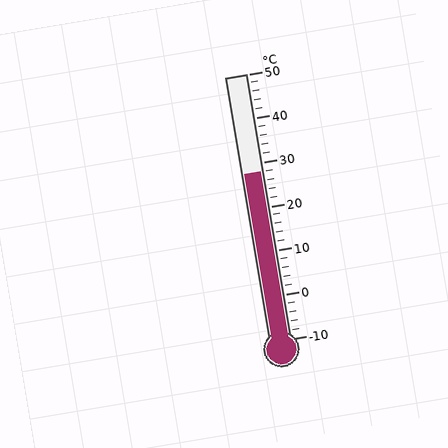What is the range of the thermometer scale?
The thermometer scale ranges from -10°C to 50°C.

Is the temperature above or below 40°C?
The temperature is below 40°C.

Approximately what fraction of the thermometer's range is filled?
The thermometer is filled to approximately 65% of its range.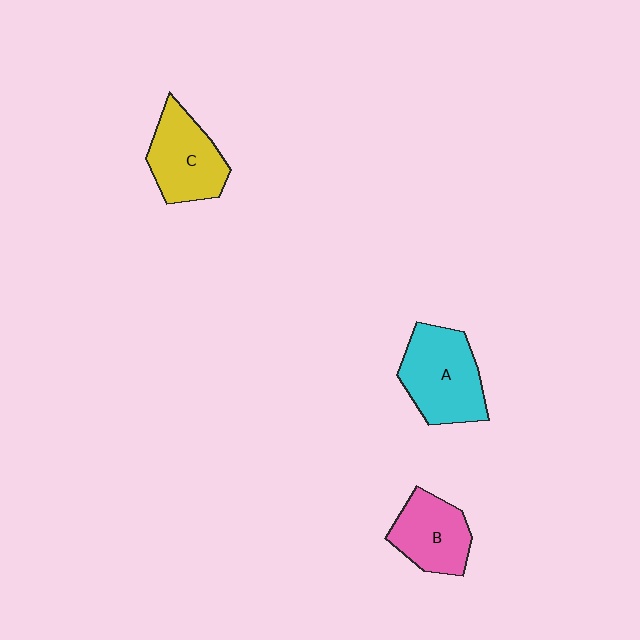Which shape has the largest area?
Shape A (cyan).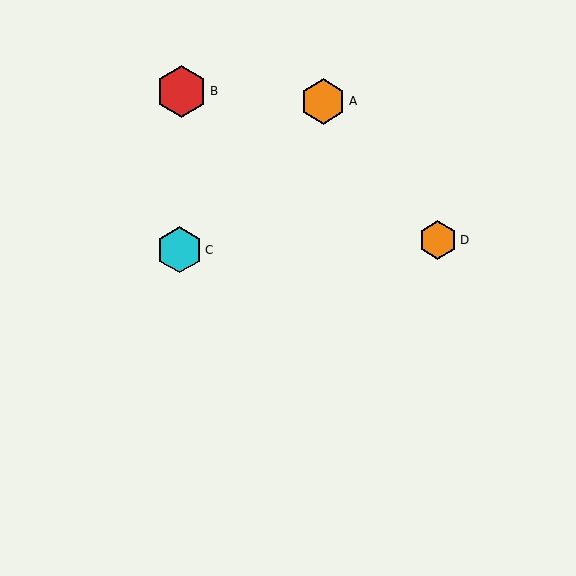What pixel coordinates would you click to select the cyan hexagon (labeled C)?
Click at (179, 250) to select the cyan hexagon C.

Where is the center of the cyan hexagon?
The center of the cyan hexagon is at (179, 250).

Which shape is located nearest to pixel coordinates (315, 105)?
The orange hexagon (labeled A) at (323, 101) is nearest to that location.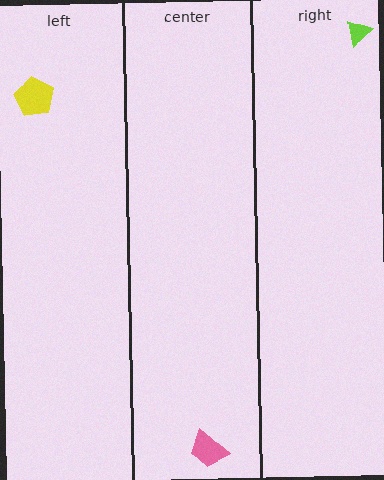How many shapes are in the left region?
1.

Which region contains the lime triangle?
The right region.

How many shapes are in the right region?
1.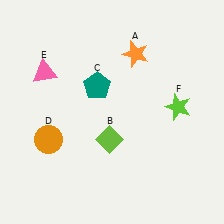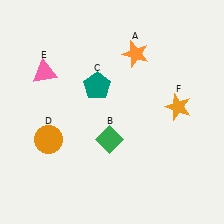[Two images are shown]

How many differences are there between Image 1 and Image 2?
There are 2 differences between the two images.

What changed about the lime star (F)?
In Image 1, F is lime. In Image 2, it changed to orange.